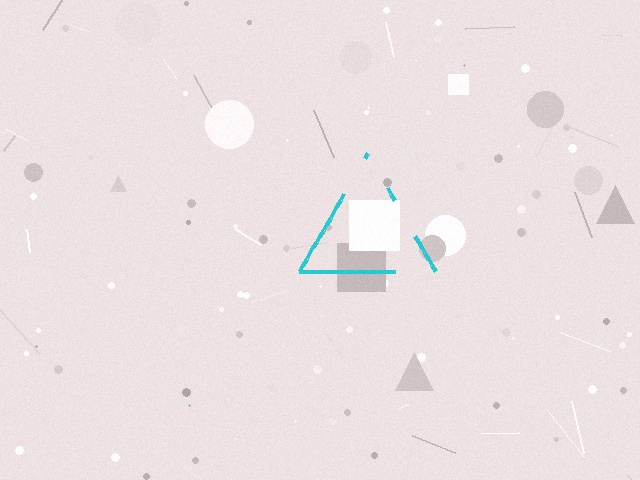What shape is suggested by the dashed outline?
The dashed outline suggests a triangle.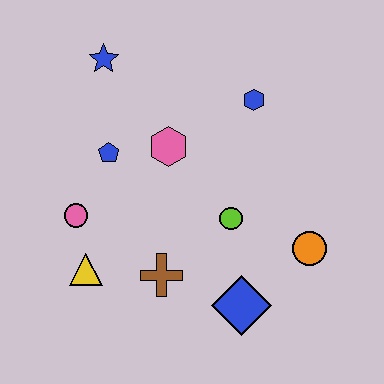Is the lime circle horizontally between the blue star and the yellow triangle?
No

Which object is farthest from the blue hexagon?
The yellow triangle is farthest from the blue hexagon.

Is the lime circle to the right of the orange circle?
No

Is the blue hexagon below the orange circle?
No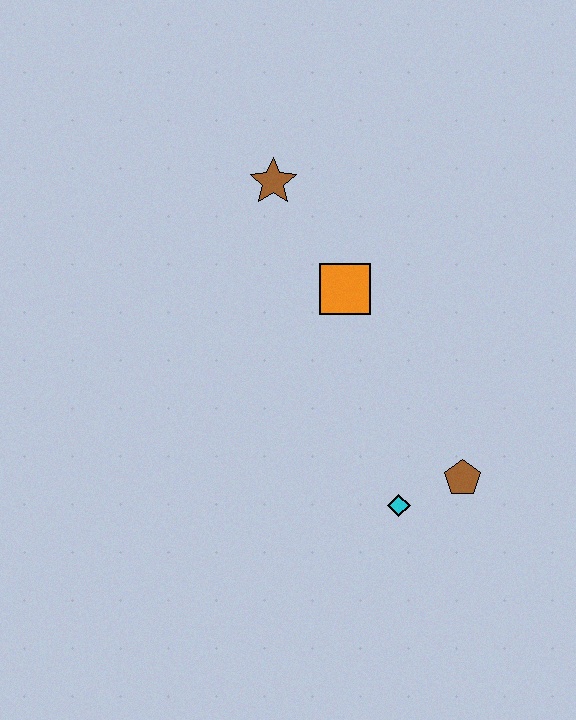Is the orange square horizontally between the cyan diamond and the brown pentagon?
No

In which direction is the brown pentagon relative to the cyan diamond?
The brown pentagon is to the right of the cyan diamond.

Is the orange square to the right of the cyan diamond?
No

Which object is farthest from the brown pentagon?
The brown star is farthest from the brown pentagon.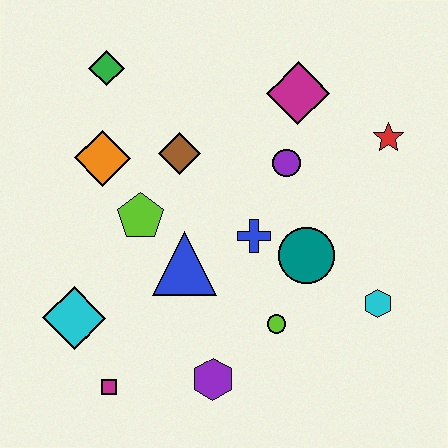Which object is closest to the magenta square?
The cyan diamond is closest to the magenta square.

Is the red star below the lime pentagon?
No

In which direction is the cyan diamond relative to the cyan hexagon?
The cyan diamond is to the left of the cyan hexagon.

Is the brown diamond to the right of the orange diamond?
Yes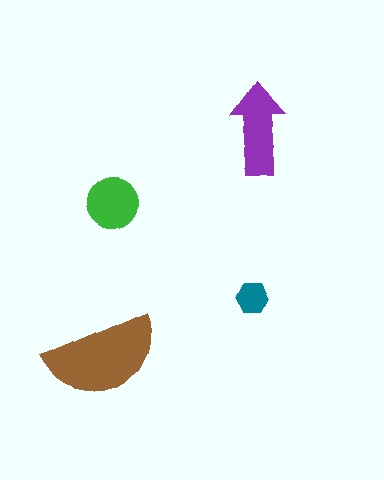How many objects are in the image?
There are 4 objects in the image.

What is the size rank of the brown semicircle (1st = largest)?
1st.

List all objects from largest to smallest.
The brown semicircle, the purple arrow, the green circle, the teal hexagon.